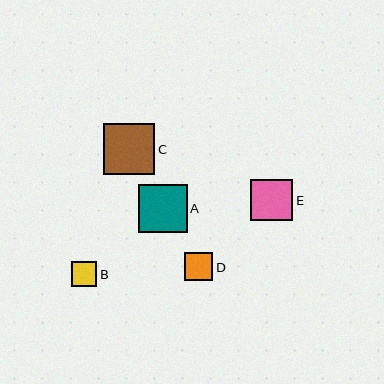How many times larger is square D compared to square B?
Square D is approximately 1.1 times the size of square B.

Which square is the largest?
Square C is the largest with a size of approximately 51 pixels.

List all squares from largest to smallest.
From largest to smallest: C, A, E, D, B.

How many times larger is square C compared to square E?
Square C is approximately 1.2 times the size of square E.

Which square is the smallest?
Square B is the smallest with a size of approximately 25 pixels.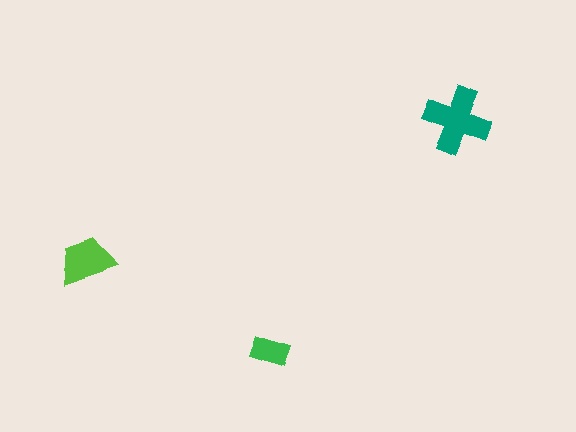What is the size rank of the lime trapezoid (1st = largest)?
2nd.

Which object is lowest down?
The green rectangle is bottommost.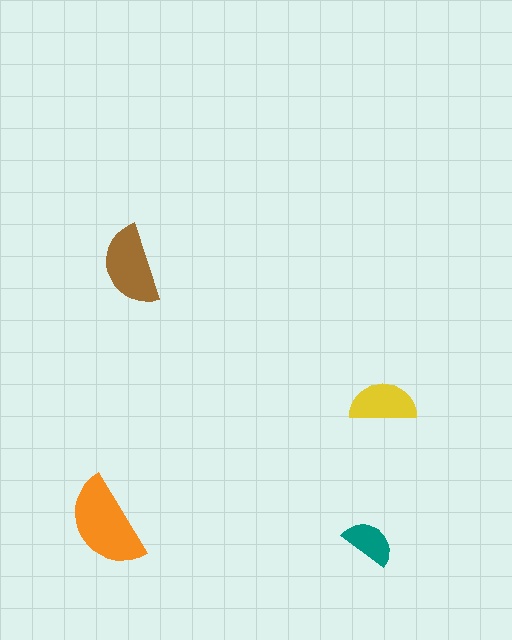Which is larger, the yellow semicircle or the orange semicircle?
The orange one.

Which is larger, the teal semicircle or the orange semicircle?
The orange one.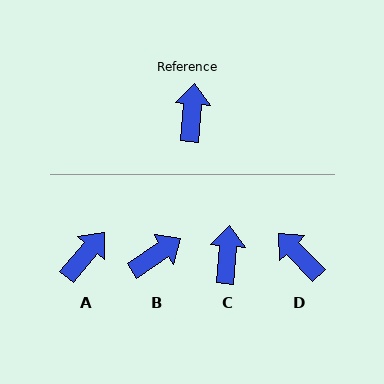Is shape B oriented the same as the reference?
No, it is off by about 52 degrees.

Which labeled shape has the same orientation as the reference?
C.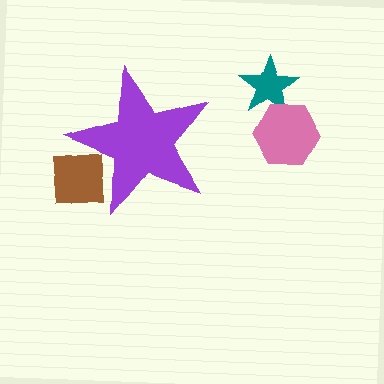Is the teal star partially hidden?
No, the teal star is fully visible.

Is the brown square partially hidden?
Yes, the brown square is partially hidden behind the purple star.